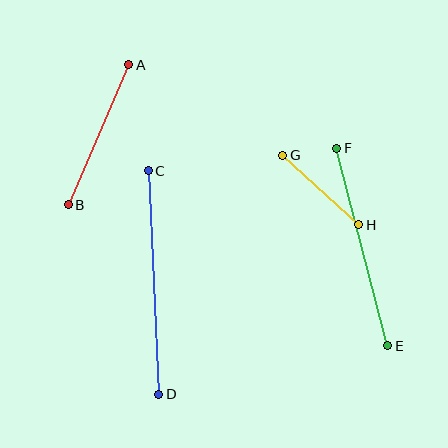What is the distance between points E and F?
The distance is approximately 204 pixels.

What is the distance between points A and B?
The distance is approximately 153 pixels.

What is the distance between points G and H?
The distance is approximately 103 pixels.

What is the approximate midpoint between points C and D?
The midpoint is at approximately (154, 283) pixels.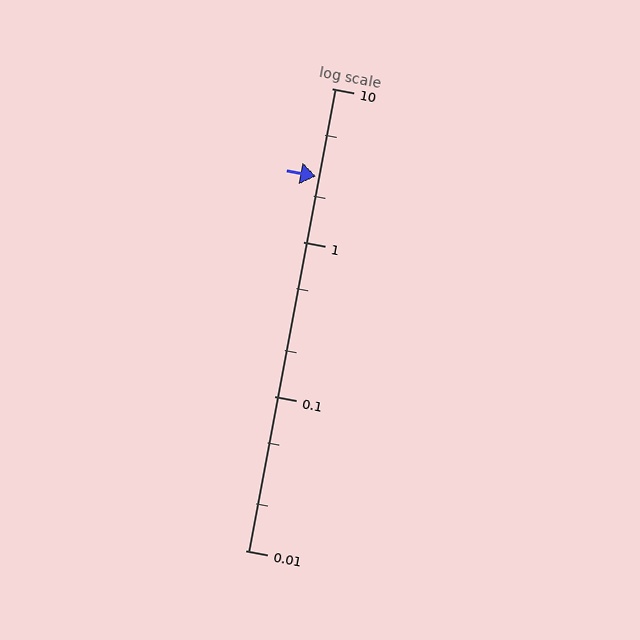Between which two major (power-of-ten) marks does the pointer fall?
The pointer is between 1 and 10.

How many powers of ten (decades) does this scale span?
The scale spans 3 decades, from 0.01 to 10.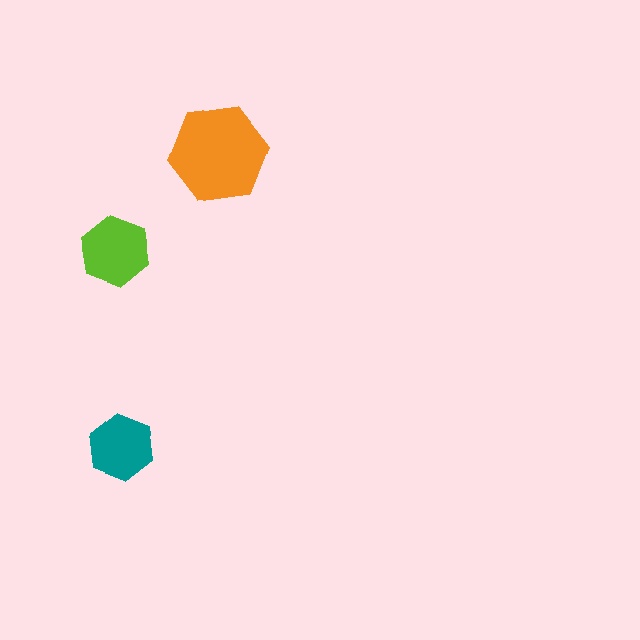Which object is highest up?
The orange hexagon is topmost.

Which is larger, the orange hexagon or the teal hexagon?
The orange one.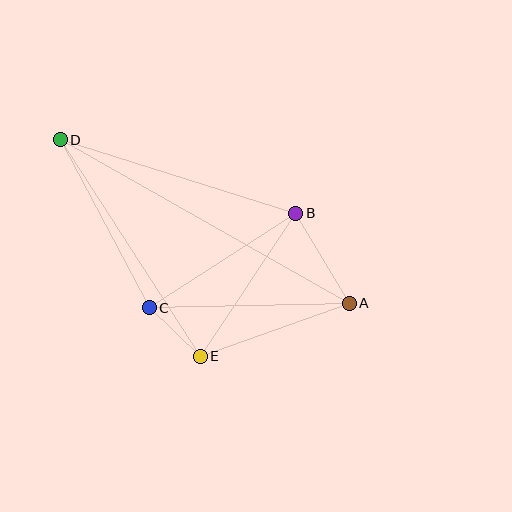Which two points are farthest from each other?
Points A and D are farthest from each other.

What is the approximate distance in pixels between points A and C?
The distance between A and C is approximately 200 pixels.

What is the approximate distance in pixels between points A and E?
The distance between A and E is approximately 158 pixels.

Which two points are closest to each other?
Points C and E are closest to each other.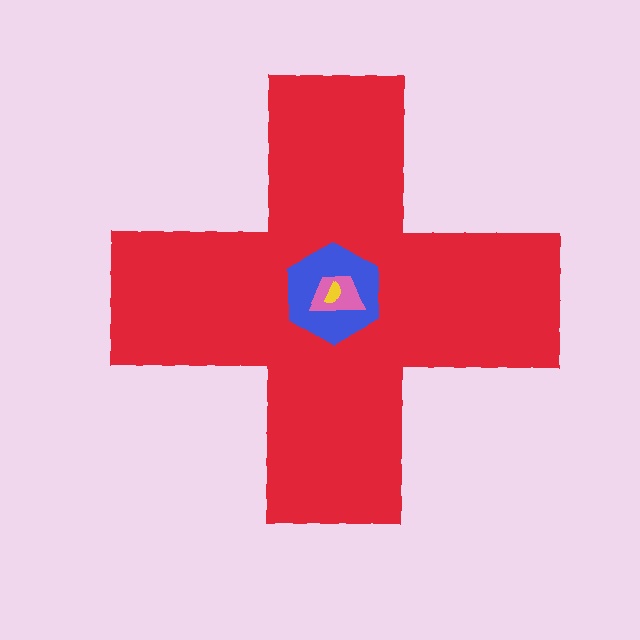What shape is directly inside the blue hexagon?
The pink trapezoid.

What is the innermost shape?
The yellow semicircle.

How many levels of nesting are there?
4.